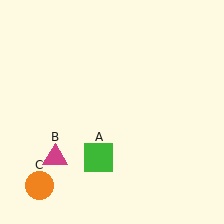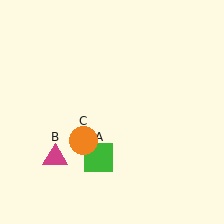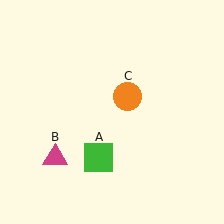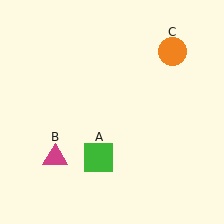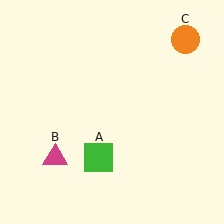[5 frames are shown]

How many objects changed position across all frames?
1 object changed position: orange circle (object C).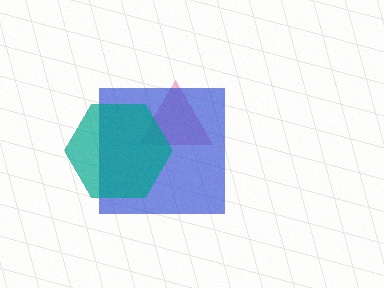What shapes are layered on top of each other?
The layered shapes are: a pink triangle, a blue square, a teal hexagon.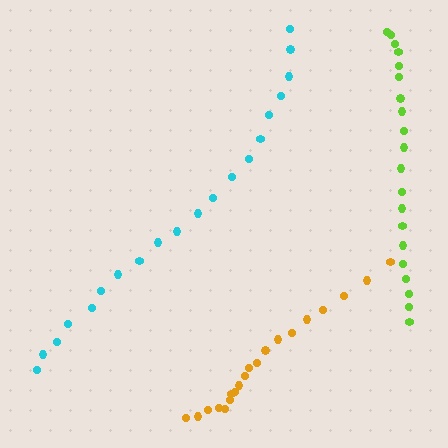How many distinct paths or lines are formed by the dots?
There are 3 distinct paths.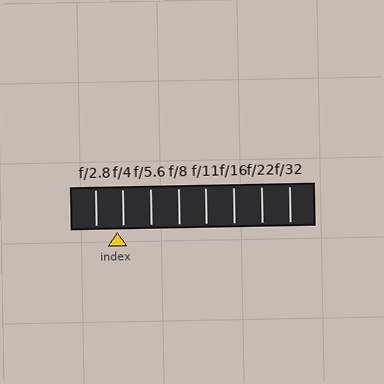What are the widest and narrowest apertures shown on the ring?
The widest aperture shown is f/2.8 and the narrowest is f/32.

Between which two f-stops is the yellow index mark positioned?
The index mark is between f/2.8 and f/4.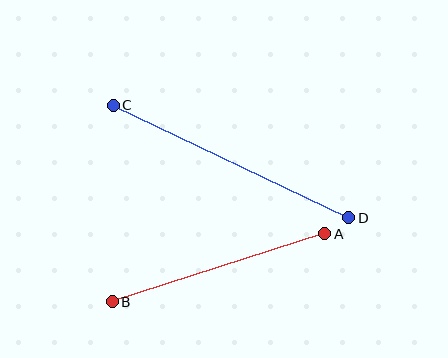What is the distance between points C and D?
The distance is approximately 261 pixels.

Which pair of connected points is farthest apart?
Points C and D are farthest apart.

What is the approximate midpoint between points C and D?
The midpoint is at approximately (231, 161) pixels.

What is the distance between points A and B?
The distance is approximately 223 pixels.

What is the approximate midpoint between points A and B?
The midpoint is at approximately (218, 268) pixels.